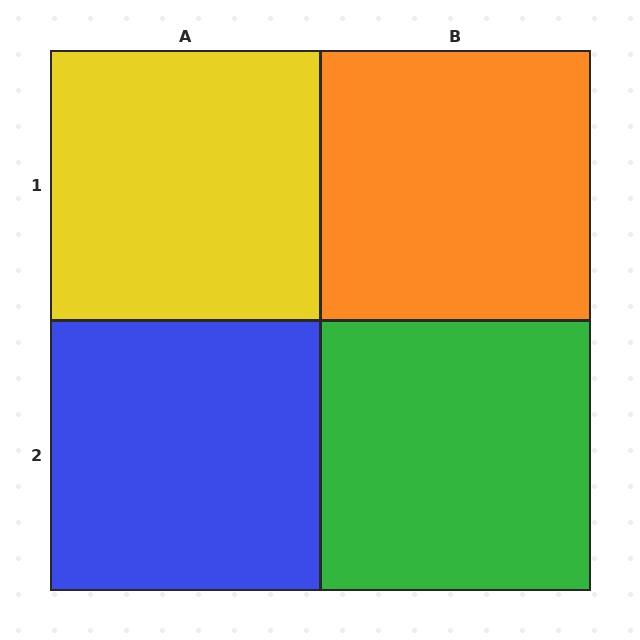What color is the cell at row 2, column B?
Green.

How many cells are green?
1 cell is green.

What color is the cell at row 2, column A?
Blue.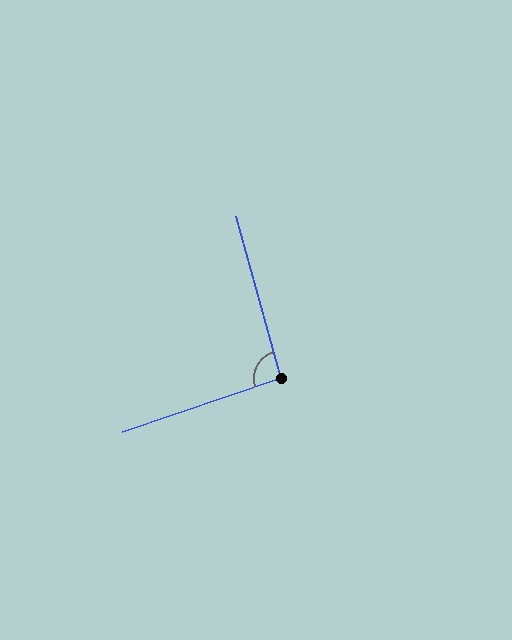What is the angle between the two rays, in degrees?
Approximately 93 degrees.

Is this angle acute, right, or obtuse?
It is approximately a right angle.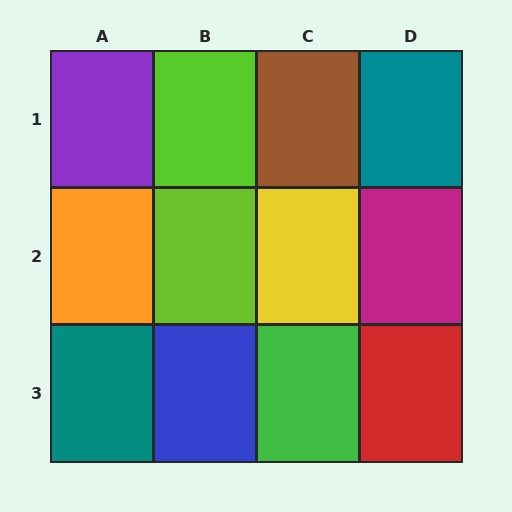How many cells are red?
1 cell is red.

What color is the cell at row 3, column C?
Green.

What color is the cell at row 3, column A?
Teal.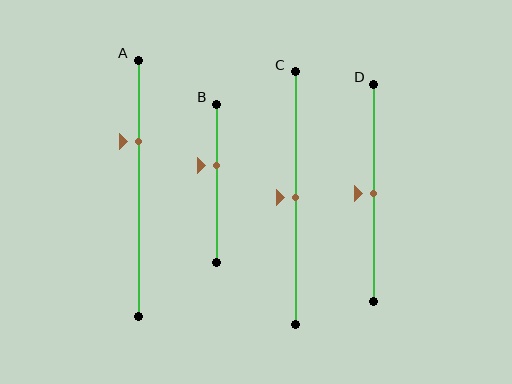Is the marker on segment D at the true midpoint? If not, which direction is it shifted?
Yes, the marker on segment D is at the true midpoint.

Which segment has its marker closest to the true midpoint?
Segment C has its marker closest to the true midpoint.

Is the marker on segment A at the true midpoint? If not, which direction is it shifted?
No, the marker on segment A is shifted upward by about 18% of the segment length.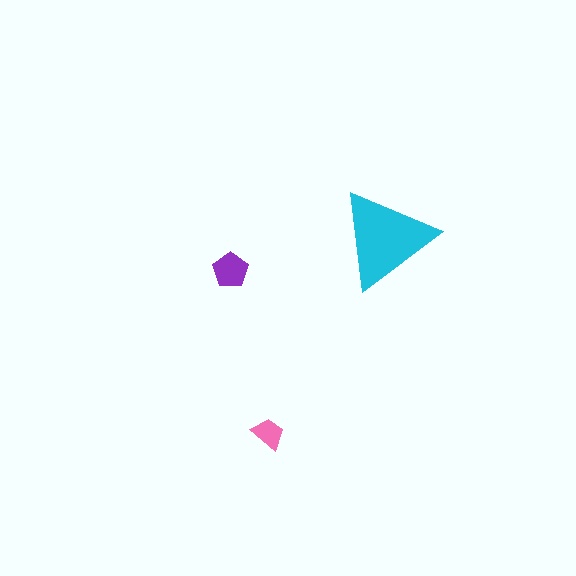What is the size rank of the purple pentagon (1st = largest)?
2nd.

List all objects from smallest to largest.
The pink trapezoid, the purple pentagon, the cyan triangle.